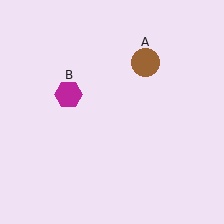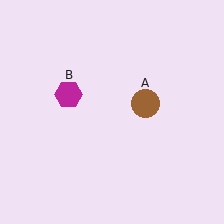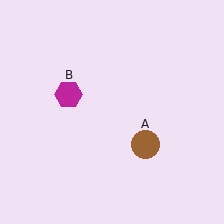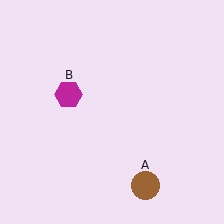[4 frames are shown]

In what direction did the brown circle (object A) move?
The brown circle (object A) moved down.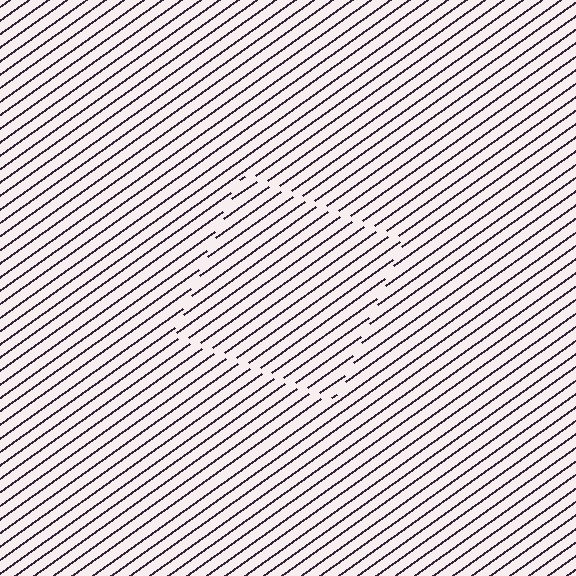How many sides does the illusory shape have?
4 sides — the line-ends trace a square.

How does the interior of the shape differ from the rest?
The interior of the shape contains the same grating, shifted by half a period — the contour is defined by the phase discontinuity where line-ends from the inner and outer gratings abut.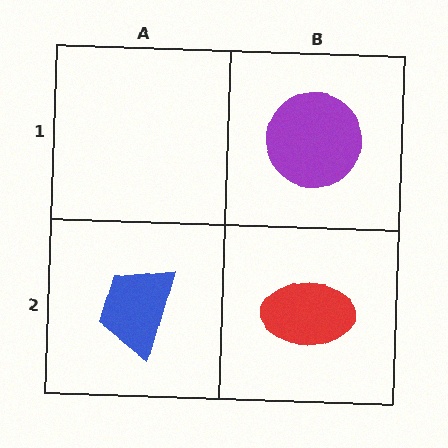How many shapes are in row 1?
1 shape.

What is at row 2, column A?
A blue trapezoid.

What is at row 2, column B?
A red ellipse.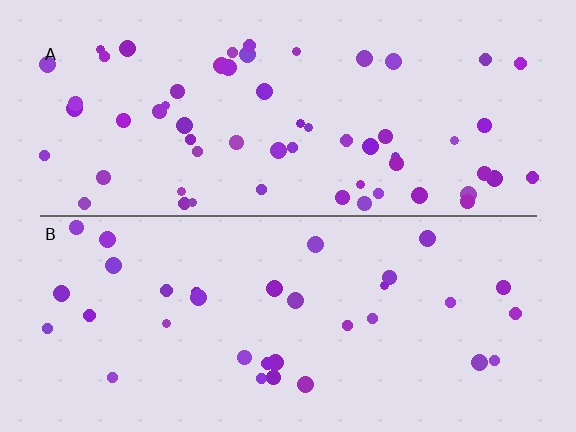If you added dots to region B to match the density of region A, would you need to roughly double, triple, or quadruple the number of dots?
Approximately double.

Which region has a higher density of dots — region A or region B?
A (the top).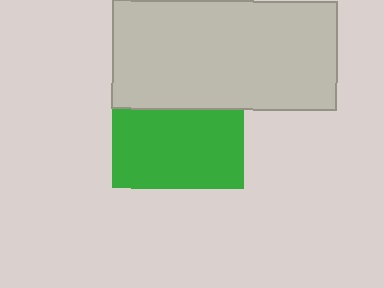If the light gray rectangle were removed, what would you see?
You would see the complete green square.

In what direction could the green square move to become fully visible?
The green square could move down. That would shift it out from behind the light gray rectangle entirely.